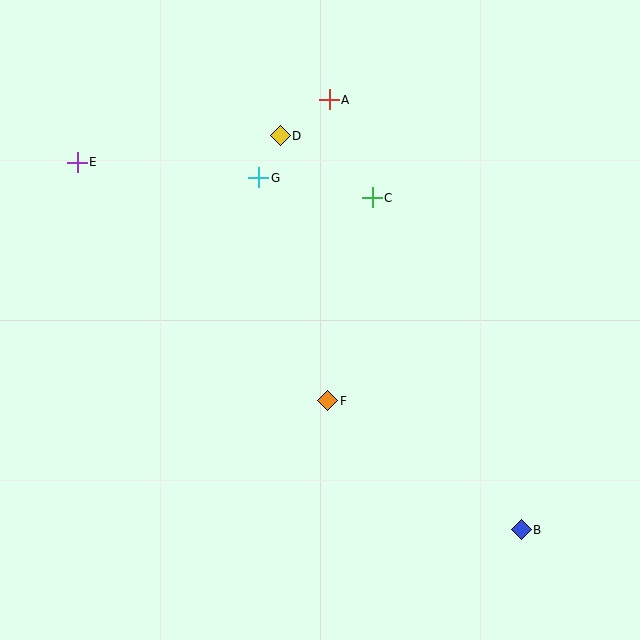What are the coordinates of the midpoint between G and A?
The midpoint between G and A is at (294, 139).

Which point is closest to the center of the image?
Point F at (328, 401) is closest to the center.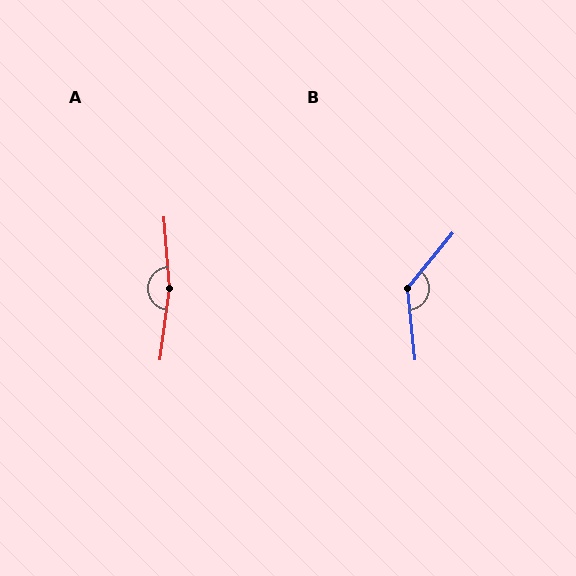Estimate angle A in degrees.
Approximately 168 degrees.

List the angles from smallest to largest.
B (134°), A (168°).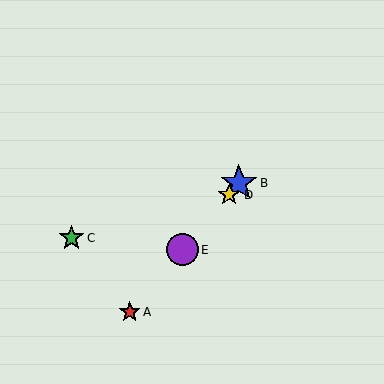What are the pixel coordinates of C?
Object C is at (71, 238).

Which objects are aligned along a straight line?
Objects A, B, D, E are aligned along a straight line.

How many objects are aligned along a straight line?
4 objects (A, B, D, E) are aligned along a straight line.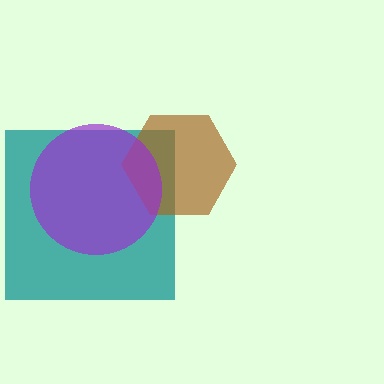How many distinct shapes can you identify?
There are 3 distinct shapes: a teal square, a brown hexagon, a purple circle.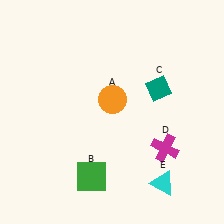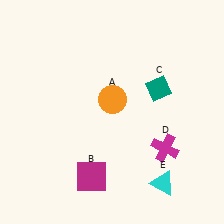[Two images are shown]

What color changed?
The square (B) changed from green in Image 1 to magenta in Image 2.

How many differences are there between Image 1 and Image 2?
There is 1 difference between the two images.